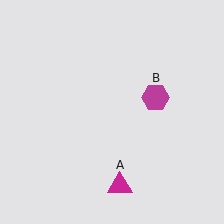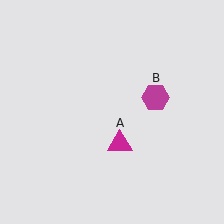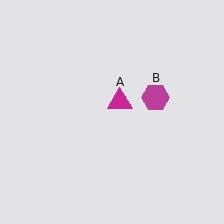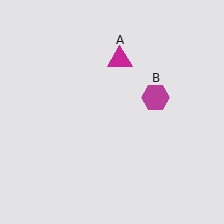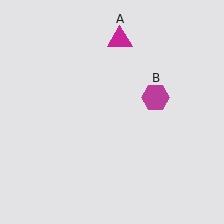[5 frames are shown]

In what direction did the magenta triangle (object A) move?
The magenta triangle (object A) moved up.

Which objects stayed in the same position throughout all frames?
Magenta hexagon (object B) remained stationary.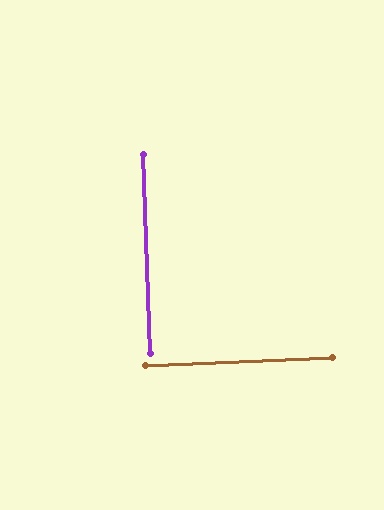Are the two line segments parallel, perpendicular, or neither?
Perpendicular — they meet at approximately 89°.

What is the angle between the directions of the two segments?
Approximately 89 degrees.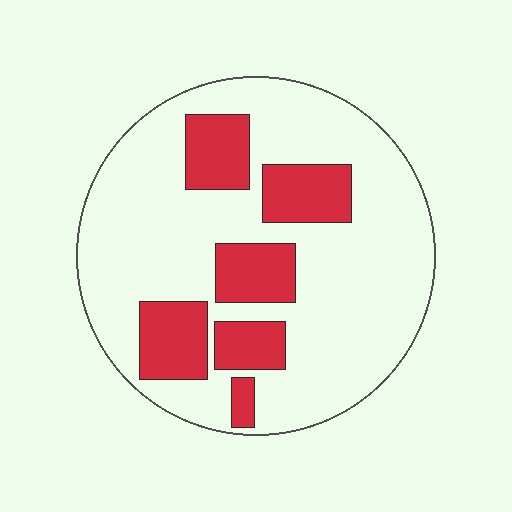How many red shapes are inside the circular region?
6.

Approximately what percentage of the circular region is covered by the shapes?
Approximately 25%.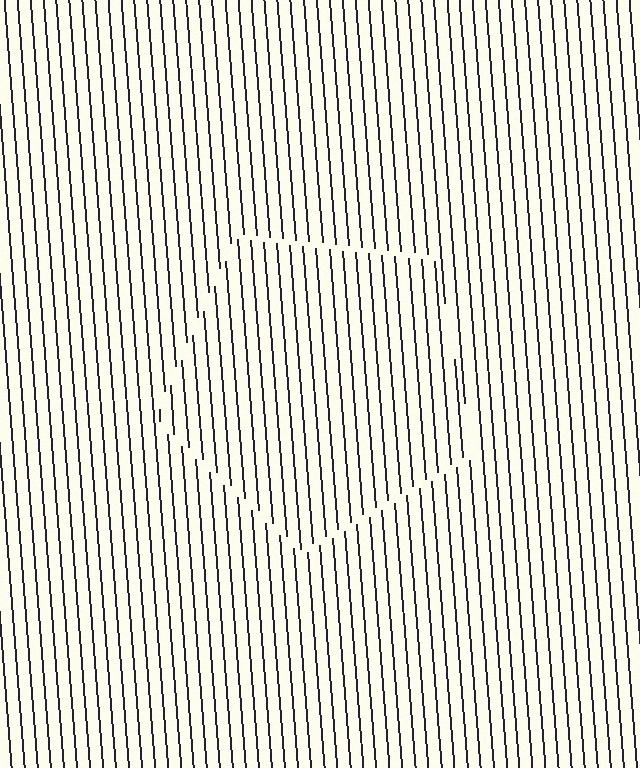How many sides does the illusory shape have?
5 sides — the line-ends trace a pentagon.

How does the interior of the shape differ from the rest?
The interior of the shape contains the same grating, shifted by half a period — the contour is defined by the phase discontinuity where line-ends from the inner and outer gratings abut.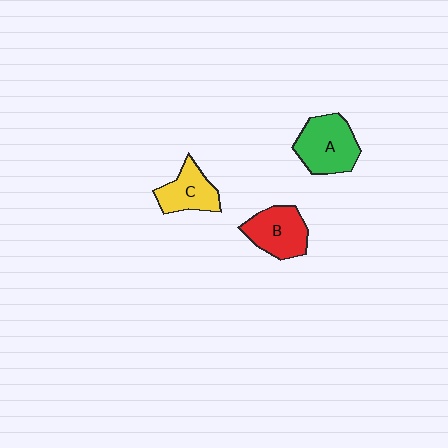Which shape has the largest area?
Shape A (green).